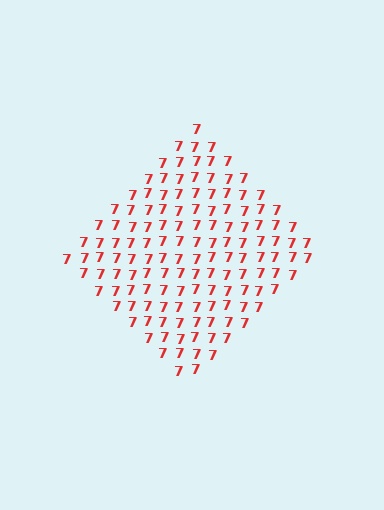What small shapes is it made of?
It is made of small digit 7's.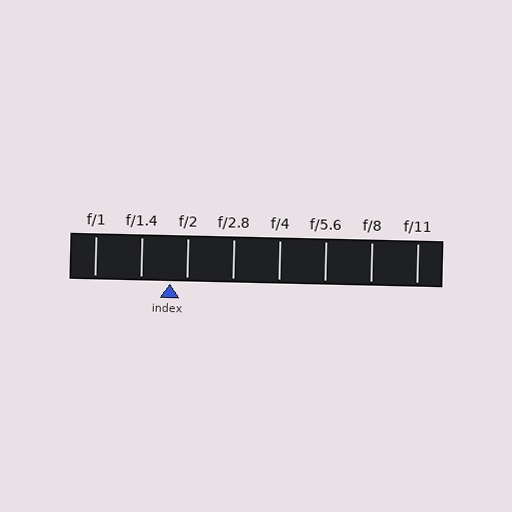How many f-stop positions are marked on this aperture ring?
There are 8 f-stop positions marked.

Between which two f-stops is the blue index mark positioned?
The index mark is between f/1.4 and f/2.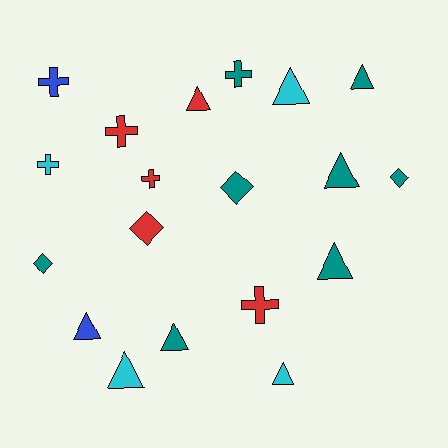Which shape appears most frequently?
Triangle, with 9 objects.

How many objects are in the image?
There are 19 objects.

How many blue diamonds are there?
There are no blue diamonds.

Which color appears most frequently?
Teal, with 8 objects.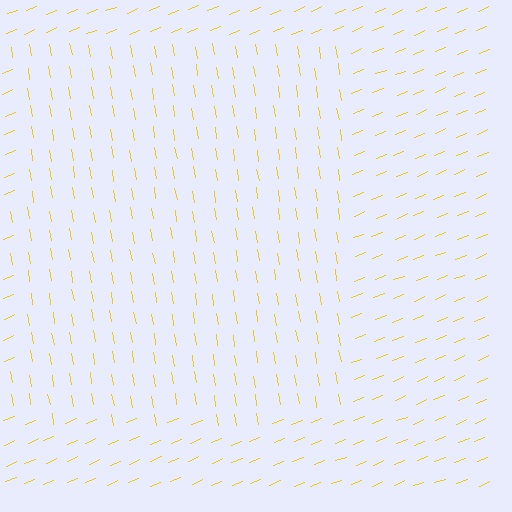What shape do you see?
I see a rectangle.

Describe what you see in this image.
The image is filled with small yellow line segments. A rectangle region in the image has lines oriented differently from the surrounding lines, creating a visible texture boundary.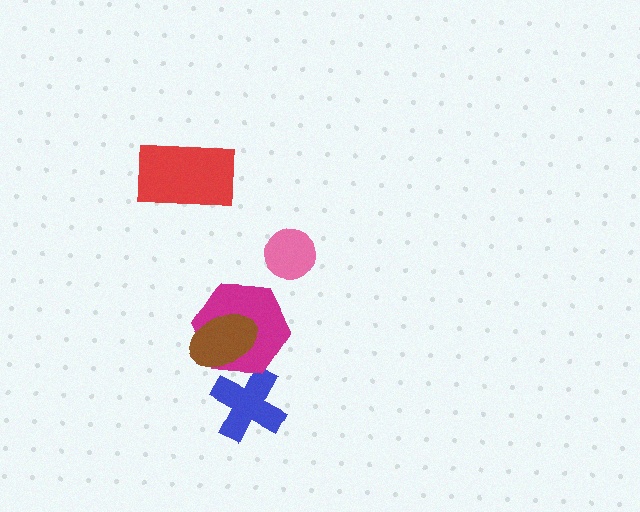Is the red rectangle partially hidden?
No, no other shape covers it.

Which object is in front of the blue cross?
The magenta hexagon is in front of the blue cross.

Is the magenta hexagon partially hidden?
Yes, it is partially covered by another shape.